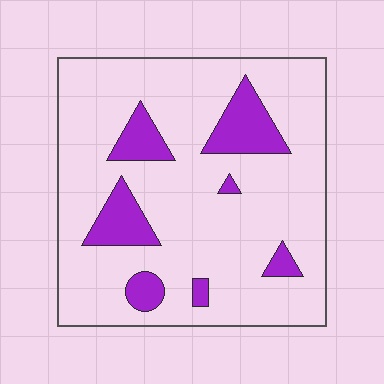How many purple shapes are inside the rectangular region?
7.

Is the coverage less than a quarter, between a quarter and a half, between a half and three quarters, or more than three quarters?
Less than a quarter.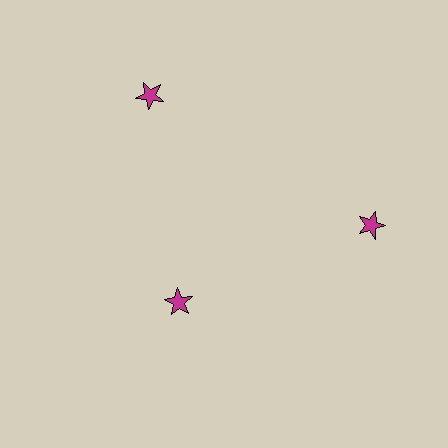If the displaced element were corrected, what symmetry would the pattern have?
It would have 3-fold rotational symmetry — the pattern would map onto itself every 120 degrees.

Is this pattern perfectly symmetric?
No. The 3 magenta stars are arranged in a ring, but one element near the 7 o'clock position is pulled inward toward the center, breaking the 3-fold rotational symmetry.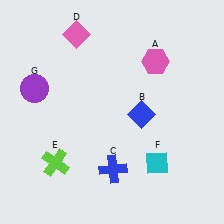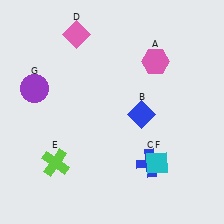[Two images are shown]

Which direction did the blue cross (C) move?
The blue cross (C) moved right.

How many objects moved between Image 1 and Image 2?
1 object moved between the two images.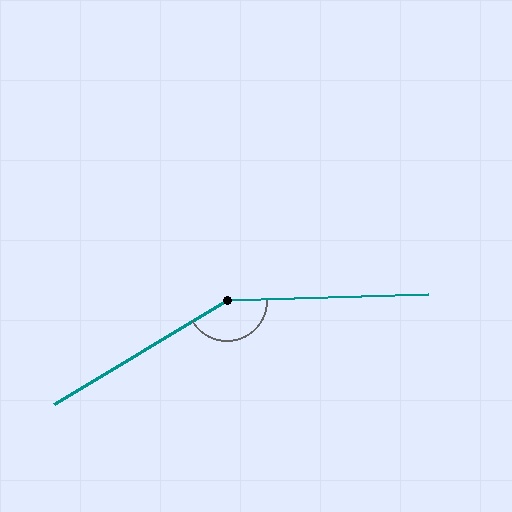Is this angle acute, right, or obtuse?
It is obtuse.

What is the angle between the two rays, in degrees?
Approximately 151 degrees.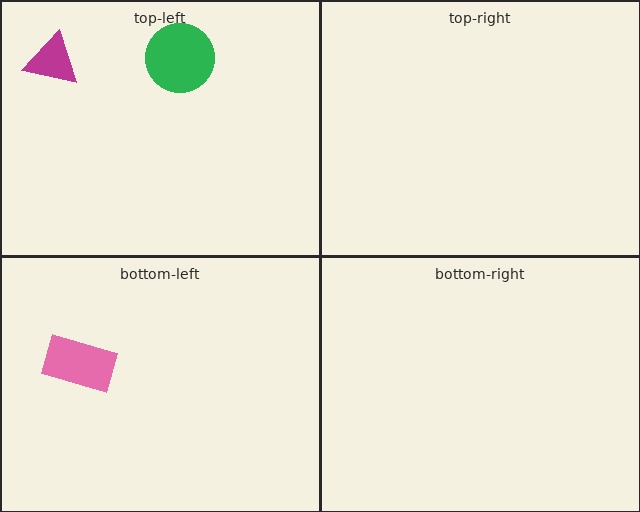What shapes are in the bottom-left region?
The pink rectangle.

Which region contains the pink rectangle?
The bottom-left region.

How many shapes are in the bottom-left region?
1.